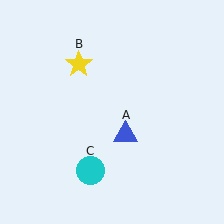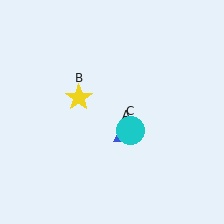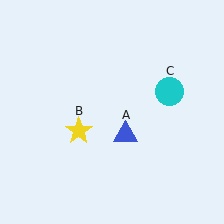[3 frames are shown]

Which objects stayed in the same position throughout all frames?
Blue triangle (object A) remained stationary.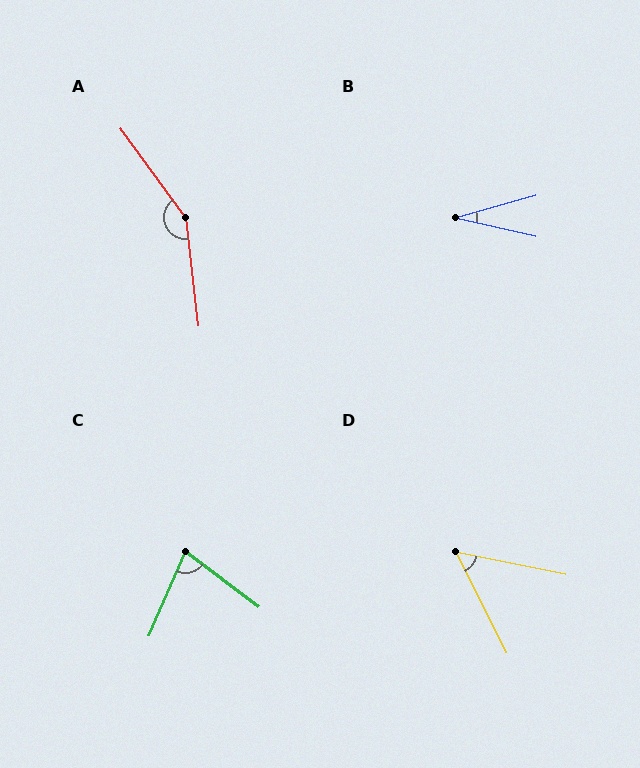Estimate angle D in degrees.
Approximately 52 degrees.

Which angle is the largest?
A, at approximately 150 degrees.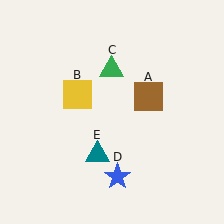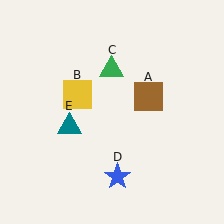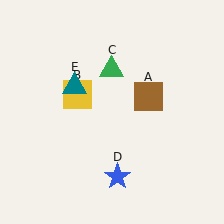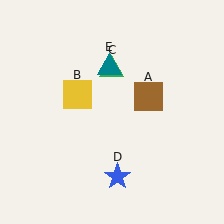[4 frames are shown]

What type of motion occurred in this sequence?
The teal triangle (object E) rotated clockwise around the center of the scene.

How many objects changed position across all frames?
1 object changed position: teal triangle (object E).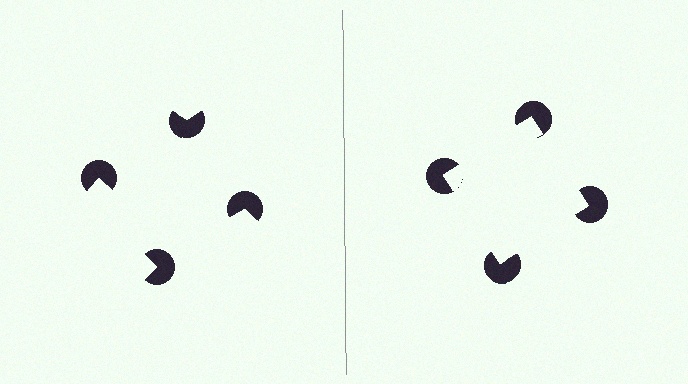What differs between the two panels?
The pac-man discs are positioned identically on both sides; only the wedge orientations differ. On the right they align to a square; on the left they are misaligned.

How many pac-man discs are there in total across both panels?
8 — 4 on each side.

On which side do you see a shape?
An illusory square appears on the right side. On the left side the wedge cuts are rotated, so no coherent shape forms.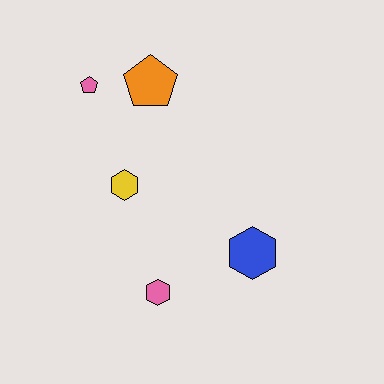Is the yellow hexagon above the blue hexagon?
Yes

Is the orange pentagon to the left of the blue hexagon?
Yes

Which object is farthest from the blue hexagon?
The pink pentagon is farthest from the blue hexagon.